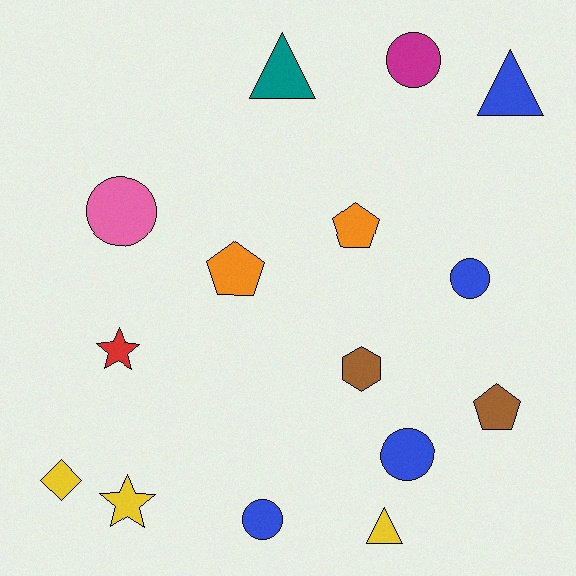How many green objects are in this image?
There are no green objects.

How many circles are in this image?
There are 5 circles.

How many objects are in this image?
There are 15 objects.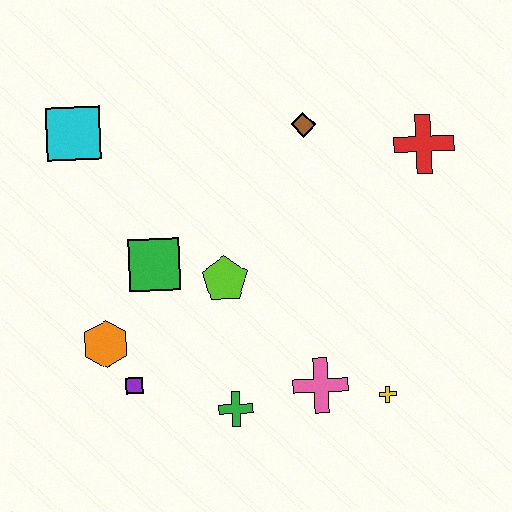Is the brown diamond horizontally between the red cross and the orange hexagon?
Yes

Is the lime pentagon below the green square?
Yes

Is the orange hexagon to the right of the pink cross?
No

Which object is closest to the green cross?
The pink cross is closest to the green cross.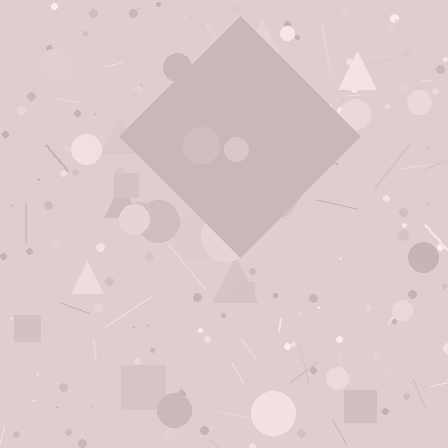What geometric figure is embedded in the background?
A diamond is embedded in the background.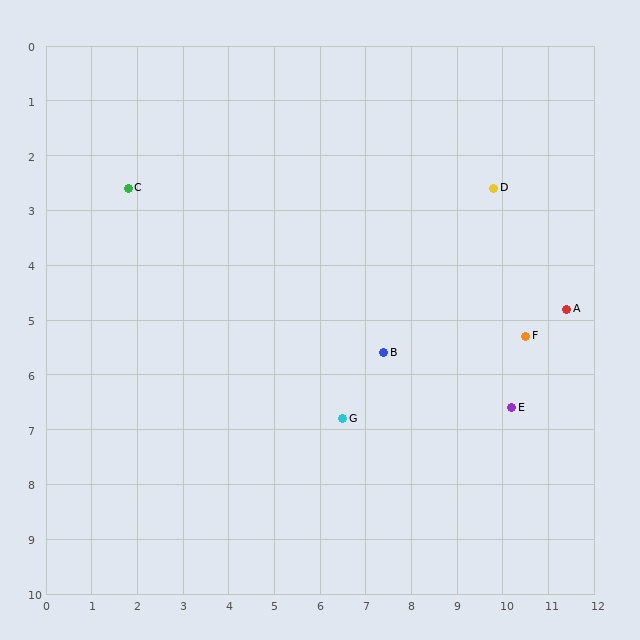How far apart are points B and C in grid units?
Points B and C are about 6.4 grid units apart.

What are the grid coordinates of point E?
Point E is at approximately (10.2, 6.6).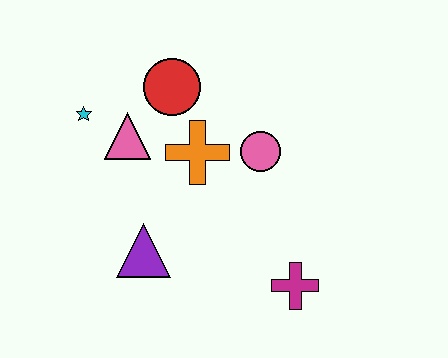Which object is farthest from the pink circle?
The cyan star is farthest from the pink circle.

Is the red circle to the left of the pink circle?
Yes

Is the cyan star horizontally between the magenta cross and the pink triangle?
No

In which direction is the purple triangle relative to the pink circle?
The purple triangle is to the left of the pink circle.